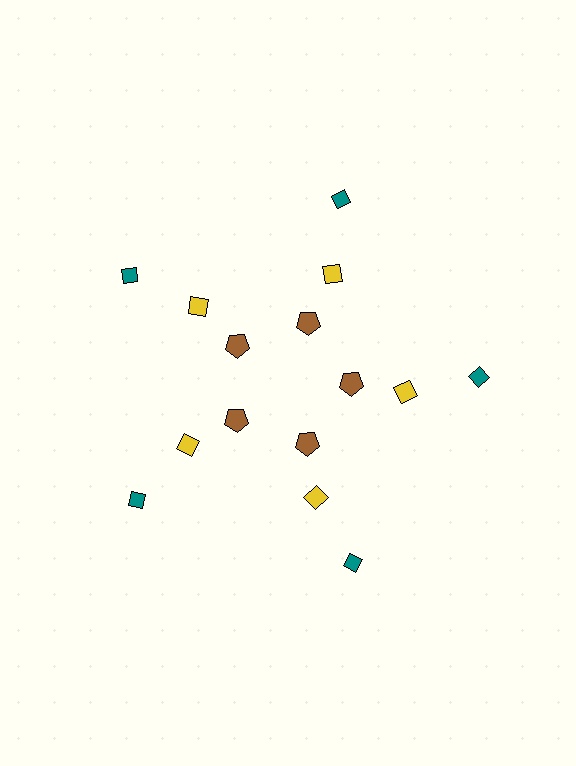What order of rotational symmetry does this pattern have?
This pattern has 5-fold rotational symmetry.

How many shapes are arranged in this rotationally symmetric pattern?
There are 15 shapes, arranged in 5 groups of 3.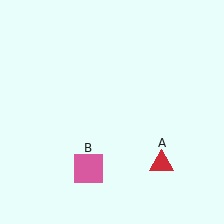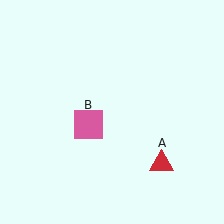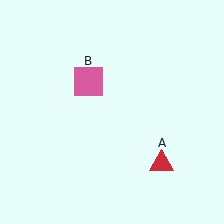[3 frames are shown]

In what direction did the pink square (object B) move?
The pink square (object B) moved up.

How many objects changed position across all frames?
1 object changed position: pink square (object B).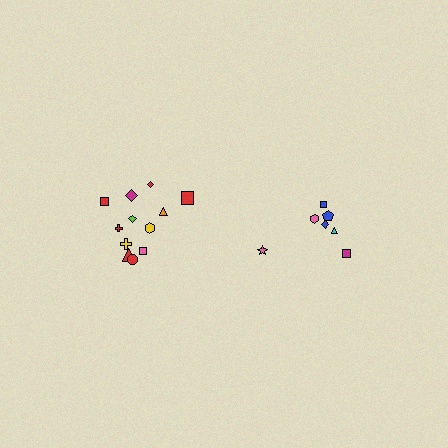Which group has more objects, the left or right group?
The left group.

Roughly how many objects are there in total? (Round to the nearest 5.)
Roughly 20 objects in total.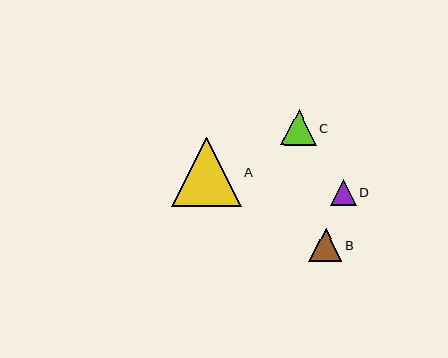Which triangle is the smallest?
Triangle D is the smallest with a size of approximately 26 pixels.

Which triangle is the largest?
Triangle A is the largest with a size of approximately 70 pixels.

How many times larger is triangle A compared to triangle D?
Triangle A is approximately 2.7 times the size of triangle D.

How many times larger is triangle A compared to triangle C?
Triangle A is approximately 1.9 times the size of triangle C.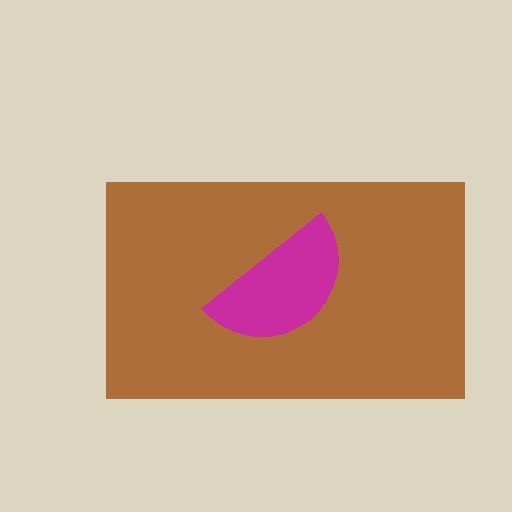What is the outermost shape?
The brown rectangle.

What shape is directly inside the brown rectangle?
The magenta semicircle.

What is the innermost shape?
The magenta semicircle.